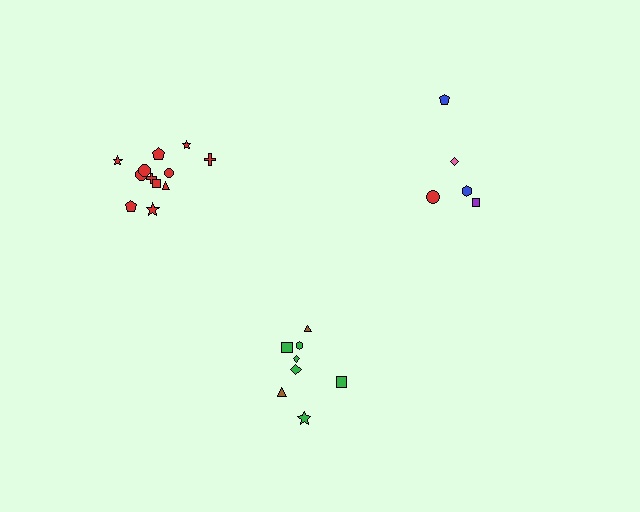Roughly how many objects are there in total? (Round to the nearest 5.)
Roughly 25 objects in total.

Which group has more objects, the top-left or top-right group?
The top-left group.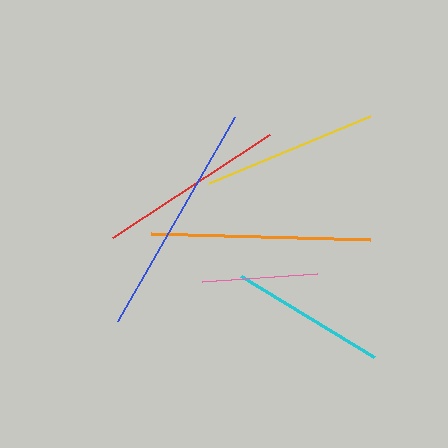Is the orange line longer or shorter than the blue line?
The blue line is longer than the orange line.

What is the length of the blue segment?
The blue segment is approximately 235 pixels long.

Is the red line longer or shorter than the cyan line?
The red line is longer than the cyan line.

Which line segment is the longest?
The blue line is the longest at approximately 235 pixels.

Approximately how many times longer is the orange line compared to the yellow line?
The orange line is approximately 1.3 times the length of the yellow line.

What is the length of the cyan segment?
The cyan segment is approximately 156 pixels long.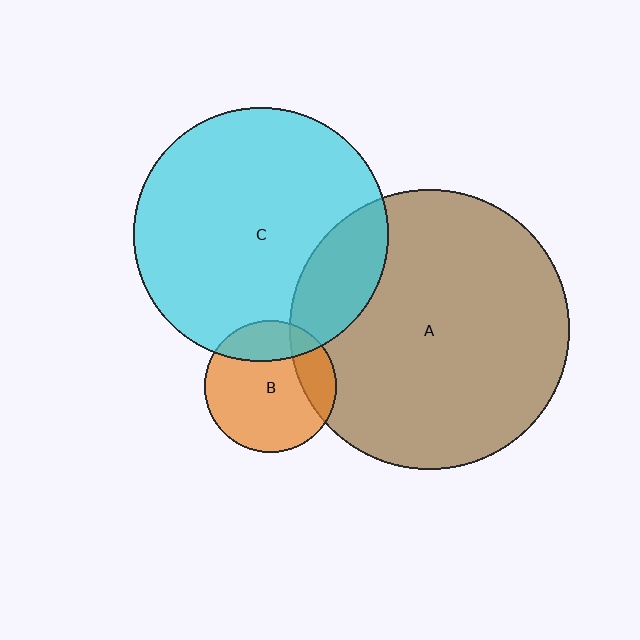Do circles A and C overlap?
Yes.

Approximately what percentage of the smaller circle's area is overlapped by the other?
Approximately 20%.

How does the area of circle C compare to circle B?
Approximately 3.7 times.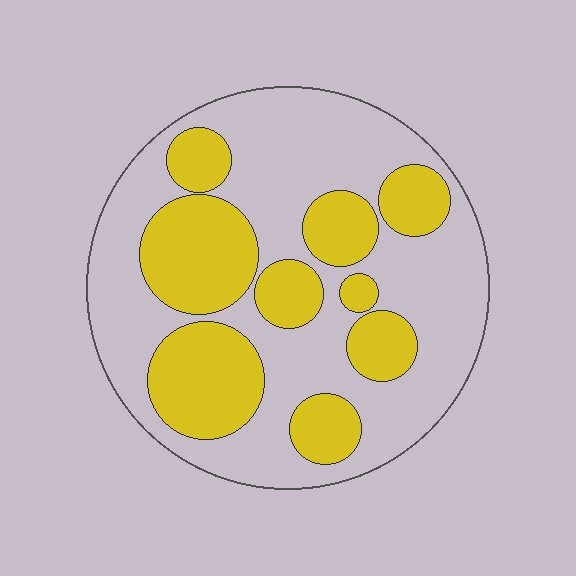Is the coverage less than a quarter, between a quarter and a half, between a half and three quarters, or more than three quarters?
Between a quarter and a half.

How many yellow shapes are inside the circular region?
9.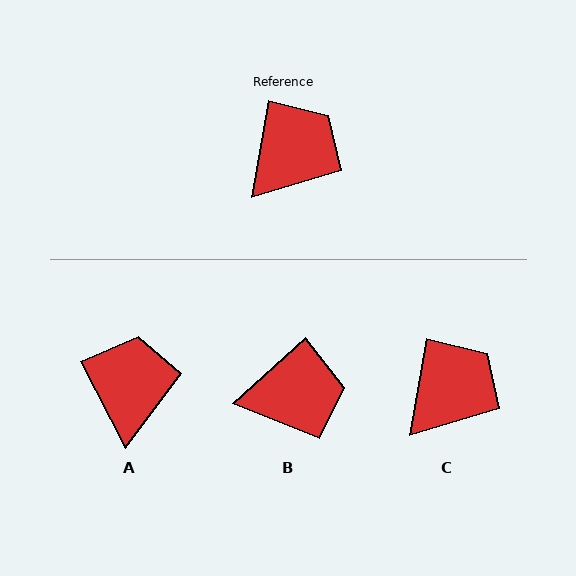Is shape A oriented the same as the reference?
No, it is off by about 37 degrees.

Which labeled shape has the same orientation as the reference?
C.